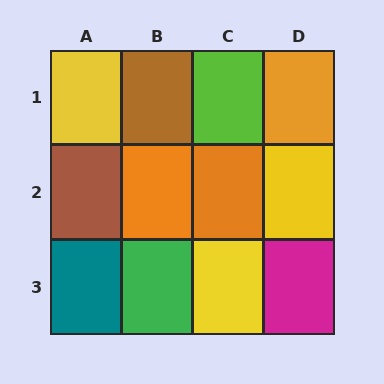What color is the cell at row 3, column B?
Green.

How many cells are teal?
1 cell is teal.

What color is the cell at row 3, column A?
Teal.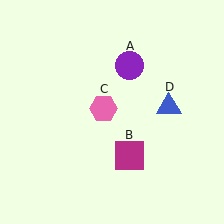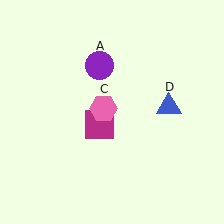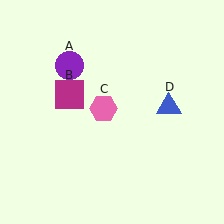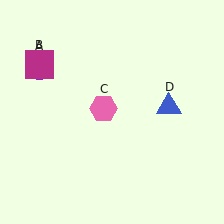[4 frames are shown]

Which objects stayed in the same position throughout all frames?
Pink hexagon (object C) and blue triangle (object D) remained stationary.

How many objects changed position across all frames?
2 objects changed position: purple circle (object A), magenta square (object B).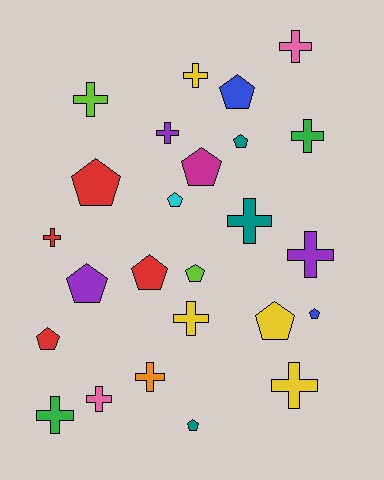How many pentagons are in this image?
There are 12 pentagons.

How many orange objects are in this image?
There is 1 orange object.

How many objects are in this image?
There are 25 objects.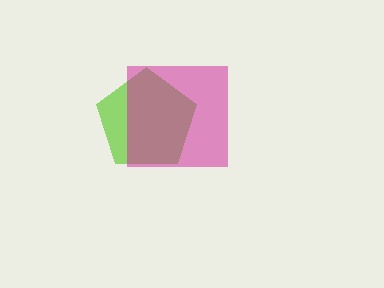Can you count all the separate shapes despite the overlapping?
Yes, there are 2 separate shapes.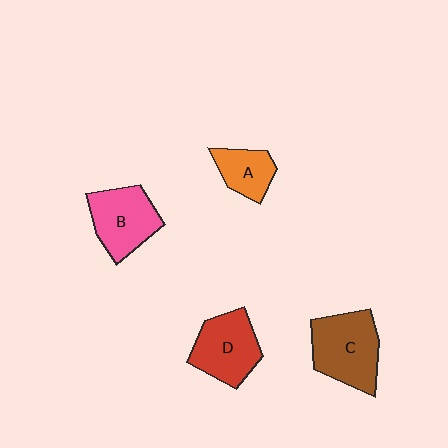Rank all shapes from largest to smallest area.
From largest to smallest: C (brown), D (red), B (pink), A (orange).